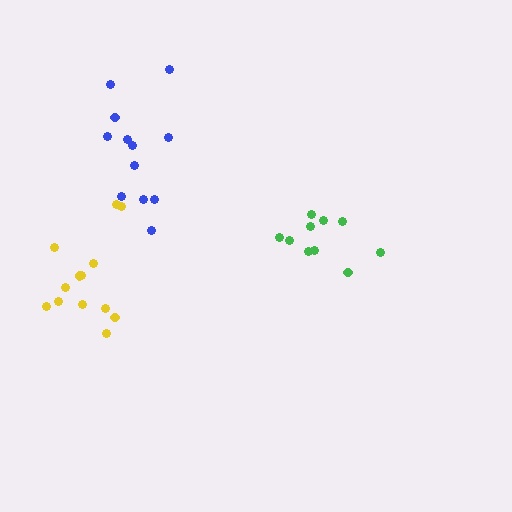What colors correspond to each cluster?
The clusters are colored: green, blue, yellow.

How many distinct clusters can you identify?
There are 3 distinct clusters.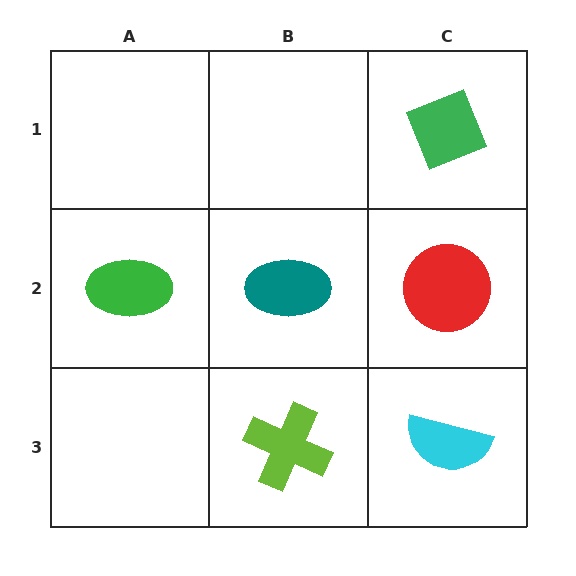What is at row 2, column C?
A red circle.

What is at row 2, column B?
A teal ellipse.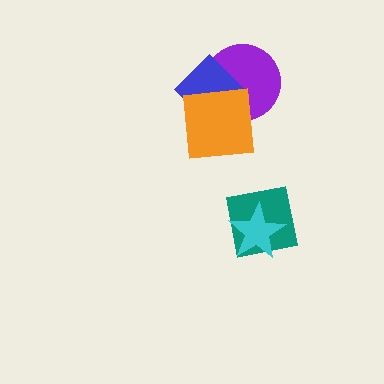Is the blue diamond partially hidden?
Yes, it is partially covered by another shape.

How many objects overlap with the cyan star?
1 object overlaps with the cyan star.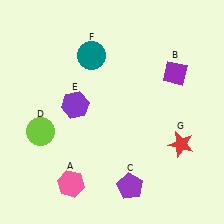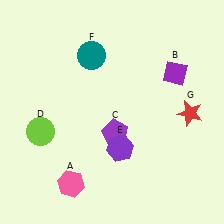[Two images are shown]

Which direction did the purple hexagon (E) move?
The purple hexagon (E) moved right.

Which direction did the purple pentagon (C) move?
The purple pentagon (C) moved up.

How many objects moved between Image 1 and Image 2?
3 objects moved between the two images.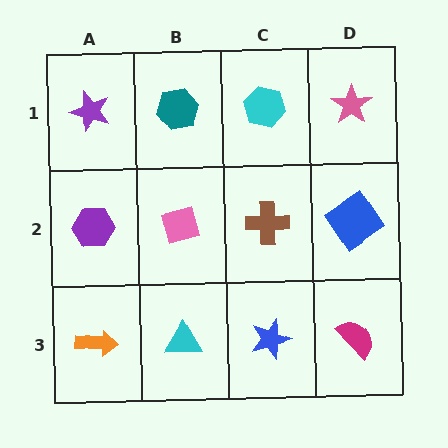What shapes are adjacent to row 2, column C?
A cyan hexagon (row 1, column C), a blue star (row 3, column C), a pink square (row 2, column B), a blue diamond (row 2, column D).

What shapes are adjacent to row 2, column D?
A pink star (row 1, column D), a magenta semicircle (row 3, column D), a brown cross (row 2, column C).